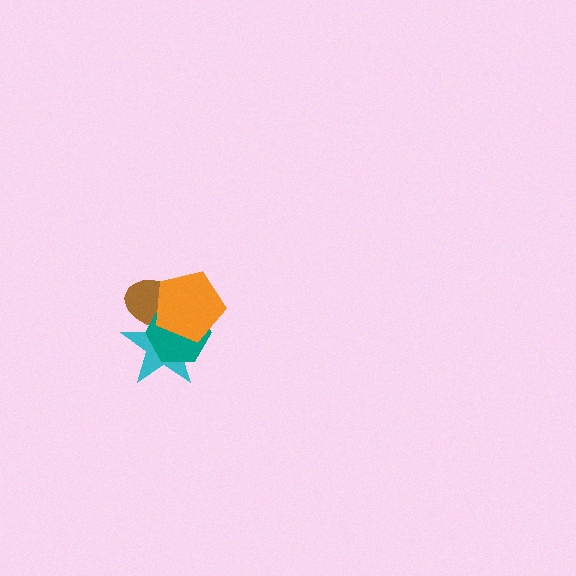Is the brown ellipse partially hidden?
Yes, it is partially covered by another shape.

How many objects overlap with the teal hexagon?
3 objects overlap with the teal hexagon.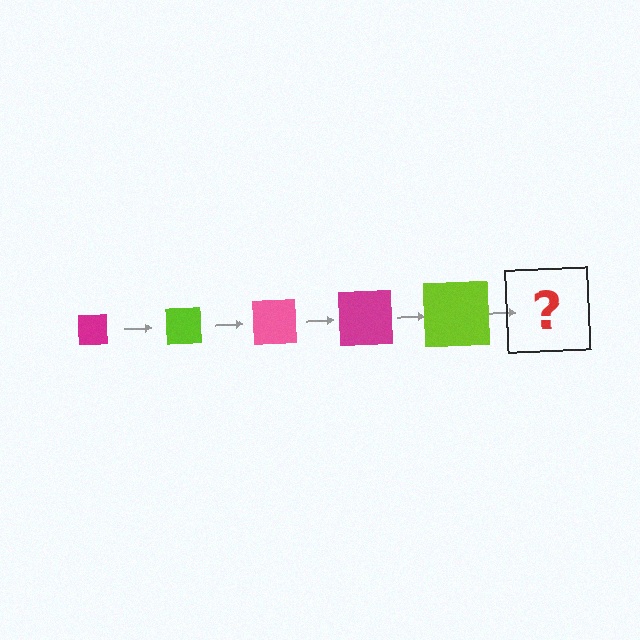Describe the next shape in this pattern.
It should be a pink square, larger than the previous one.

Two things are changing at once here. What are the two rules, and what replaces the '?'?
The two rules are that the square grows larger each step and the color cycles through magenta, lime, and pink. The '?' should be a pink square, larger than the previous one.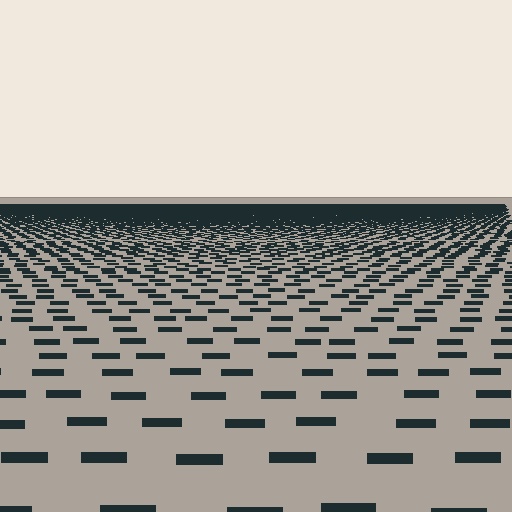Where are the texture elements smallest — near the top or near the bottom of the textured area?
Near the top.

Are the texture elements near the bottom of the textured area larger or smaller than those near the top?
Larger. Near the bottom, elements are closer to the viewer and appear at a bigger on-screen size.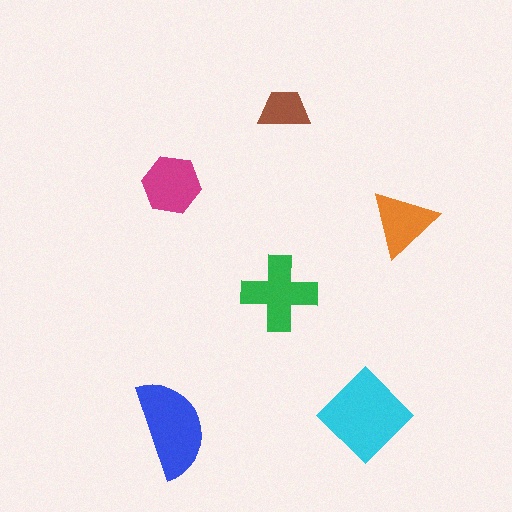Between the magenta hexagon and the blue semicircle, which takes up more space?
The blue semicircle.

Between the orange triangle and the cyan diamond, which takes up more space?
The cyan diamond.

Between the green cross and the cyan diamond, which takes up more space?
The cyan diamond.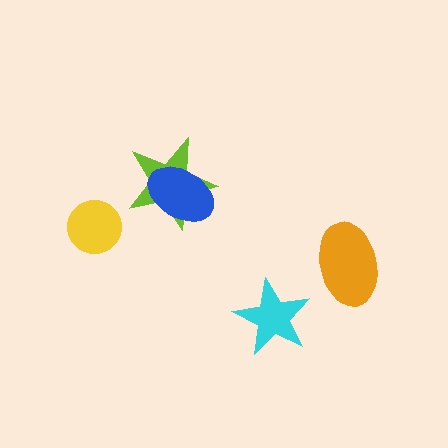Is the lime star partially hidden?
Yes, it is partially covered by another shape.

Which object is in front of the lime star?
The blue ellipse is in front of the lime star.